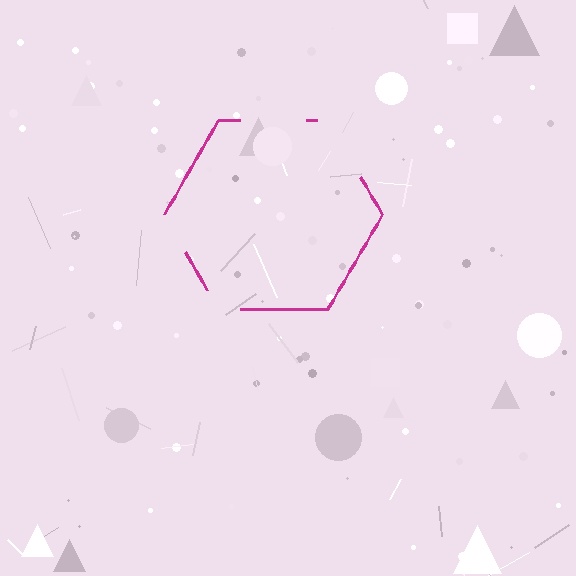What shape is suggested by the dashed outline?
The dashed outline suggests a hexagon.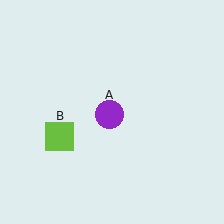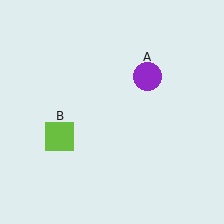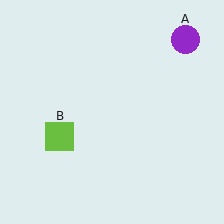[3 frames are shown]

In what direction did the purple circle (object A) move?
The purple circle (object A) moved up and to the right.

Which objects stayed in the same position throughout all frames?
Lime square (object B) remained stationary.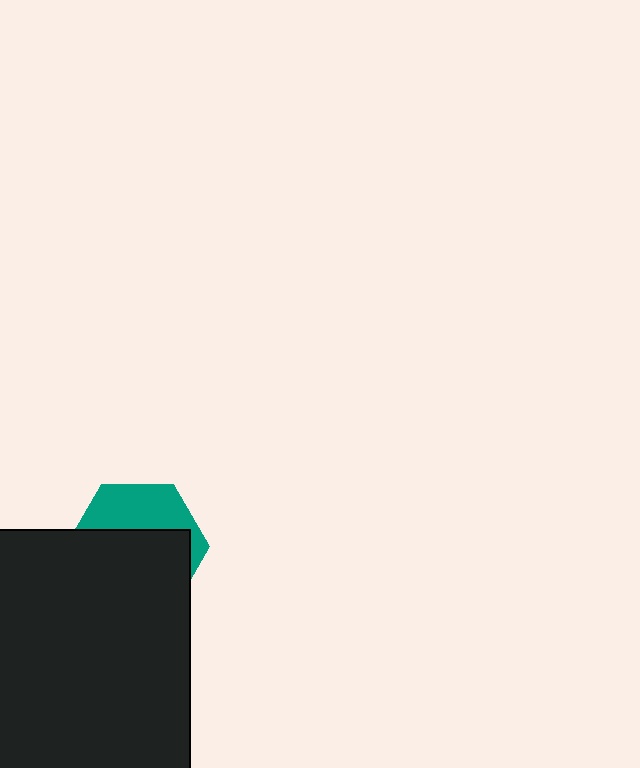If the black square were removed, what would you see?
You would see the complete teal hexagon.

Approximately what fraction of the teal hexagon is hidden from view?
Roughly 63% of the teal hexagon is hidden behind the black square.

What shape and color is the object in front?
The object in front is a black square.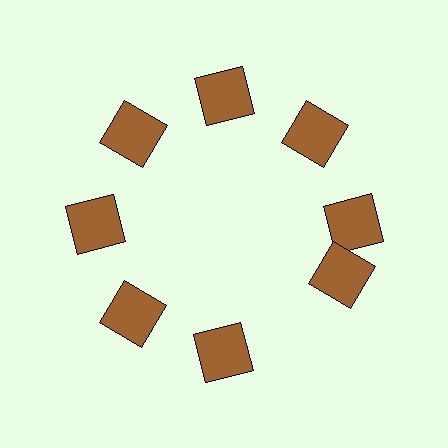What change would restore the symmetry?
The symmetry would be restored by rotating it back into even spacing with its neighbors so that all 8 squares sit at equal angles and equal distance from the center.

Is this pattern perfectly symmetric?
No. The 8 brown squares are arranged in a ring, but one element near the 4 o'clock position is rotated out of alignment along the ring, breaking the 8-fold rotational symmetry.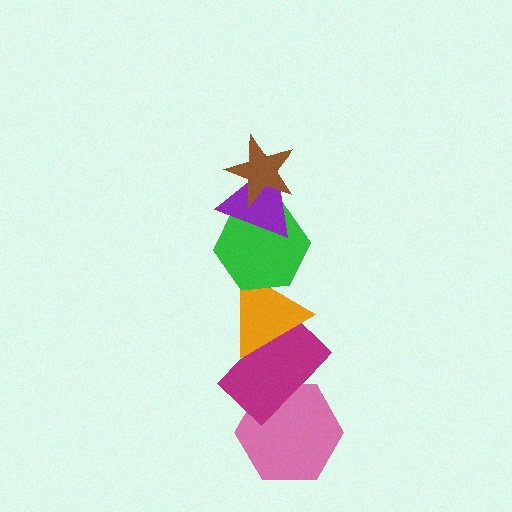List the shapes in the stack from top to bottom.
From top to bottom: the brown star, the purple triangle, the green hexagon, the orange triangle, the magenta rectangle, the pink hexagon.